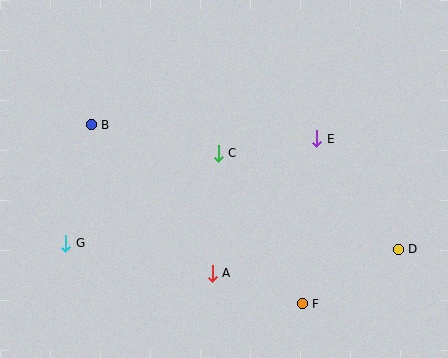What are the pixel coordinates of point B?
Point B is at (91, 125).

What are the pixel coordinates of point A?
Point A is at (212, 273).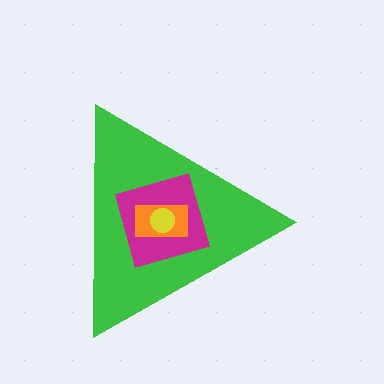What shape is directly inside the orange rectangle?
The yellow circle.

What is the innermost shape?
The yellow circle.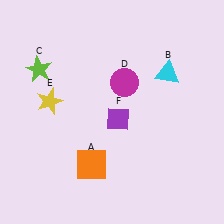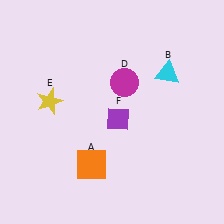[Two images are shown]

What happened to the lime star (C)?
The lime star (C) was removed in Image 2. It was in the top-left area of Image 1.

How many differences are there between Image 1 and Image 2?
There is 1 difference between the two images.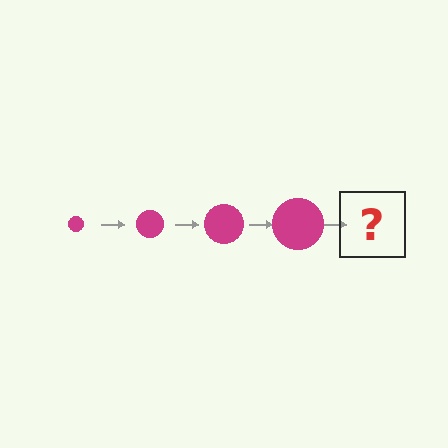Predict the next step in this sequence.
The next step is a magenta circle, larger than the previous one.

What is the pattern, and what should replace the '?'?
The pattern is that the circle gets progressively larger each step. The '?' should be a magenta circle, larger than the previous one.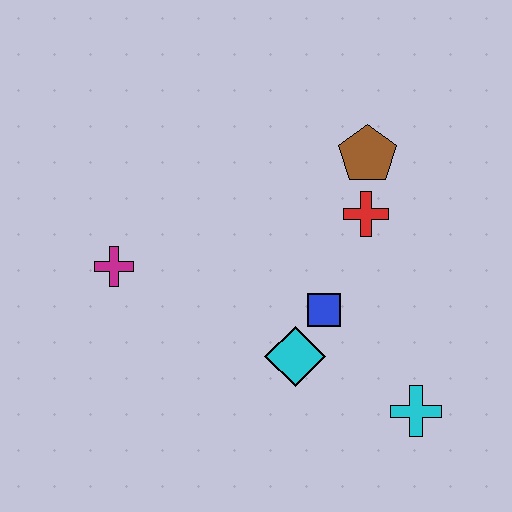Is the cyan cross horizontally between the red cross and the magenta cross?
No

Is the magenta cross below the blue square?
No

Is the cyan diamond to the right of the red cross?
No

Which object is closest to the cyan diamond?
The blue square is closest to the cyan diamond.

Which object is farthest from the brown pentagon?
The magenta cross is farthest from the brown pentagon.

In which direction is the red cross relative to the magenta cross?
The red cross is to the right of the magenta cross.